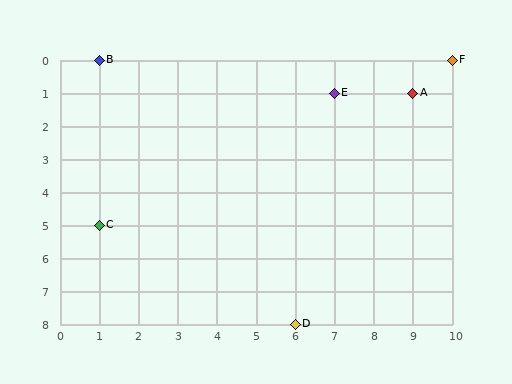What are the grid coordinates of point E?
Point E is at grid coordinates (7, 1).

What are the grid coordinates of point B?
Point B is at grid coordinates (1, 0).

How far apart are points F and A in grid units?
Points F and A are 1 column and 1 row apart (about 1.4 grid units diagonally).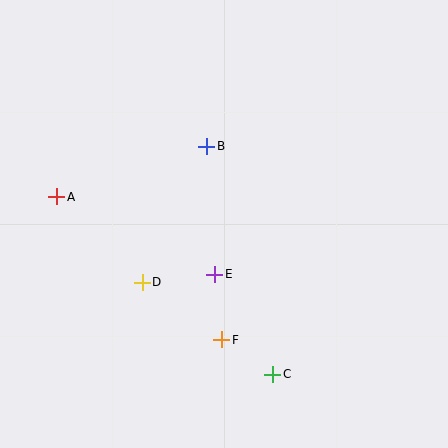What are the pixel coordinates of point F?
Point F is at (222, 340).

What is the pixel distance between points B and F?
The distance between B and F is 194 pixels.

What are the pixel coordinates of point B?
Point B is at (207, 146).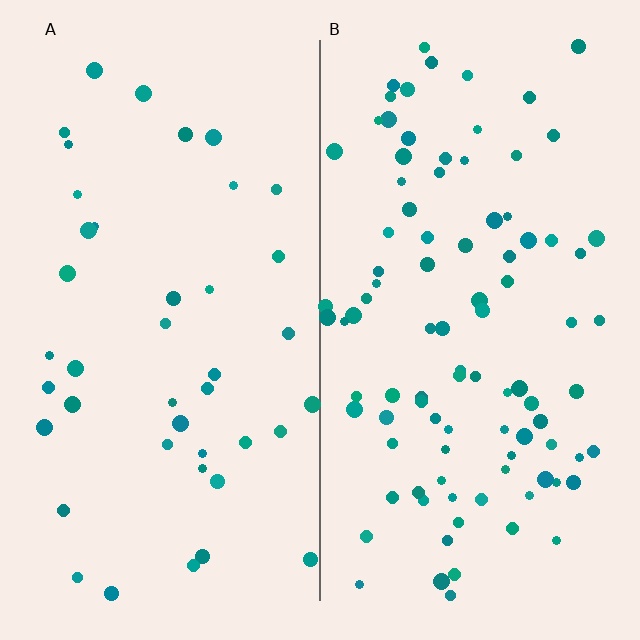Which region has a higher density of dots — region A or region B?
B (the right).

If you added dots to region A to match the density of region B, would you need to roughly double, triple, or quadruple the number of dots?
Approximately double.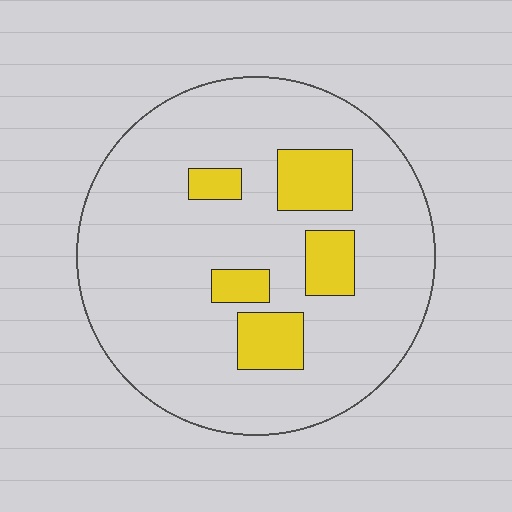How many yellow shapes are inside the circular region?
5.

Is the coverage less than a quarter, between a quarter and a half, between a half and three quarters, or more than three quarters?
Less than a quarter.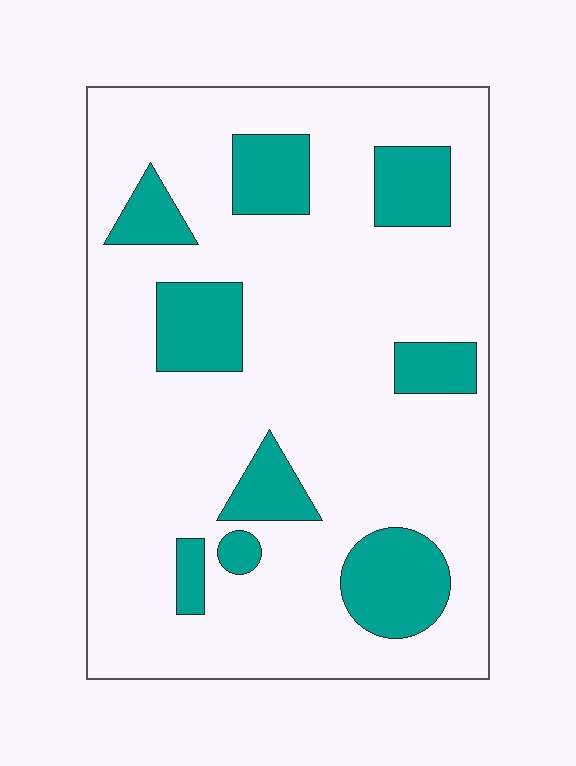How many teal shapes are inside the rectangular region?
9.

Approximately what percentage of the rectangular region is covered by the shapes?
Approximately 20%.